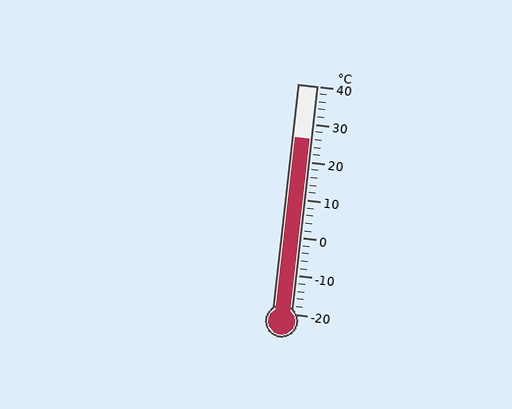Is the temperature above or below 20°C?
The temperature is above 20°C.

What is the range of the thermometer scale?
The thermometer scale ranges from -20°C to 40°C.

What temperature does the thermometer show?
The thermometer shows approximately 26°C.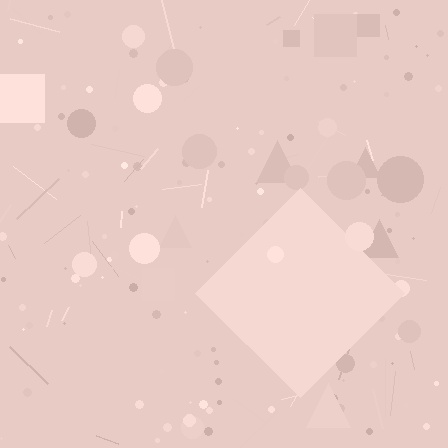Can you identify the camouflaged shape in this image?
The camouflaged shape is a diamond.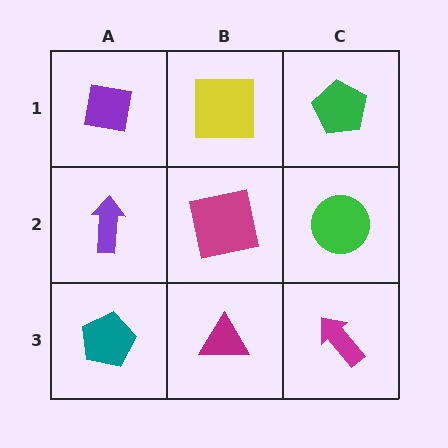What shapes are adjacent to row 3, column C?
A green circle (row 2, column C), a magenta triangle (row 3, column B).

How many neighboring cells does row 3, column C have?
2.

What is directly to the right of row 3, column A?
A magenta triangle.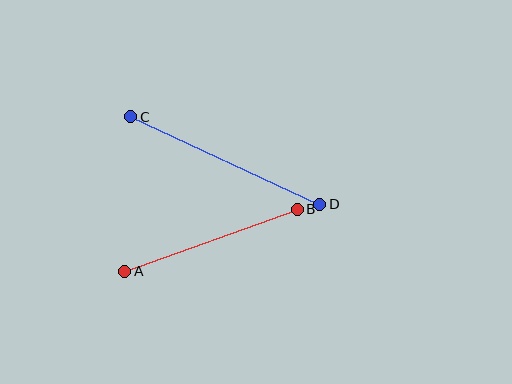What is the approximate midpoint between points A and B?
The midpoint is at approximately (211, 240) pixels.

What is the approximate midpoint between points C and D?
The midpoint is at approximately (225, 161) pixels.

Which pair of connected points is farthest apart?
Points C and D are farthest apart.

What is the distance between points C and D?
The distance is approximately 208 pixels.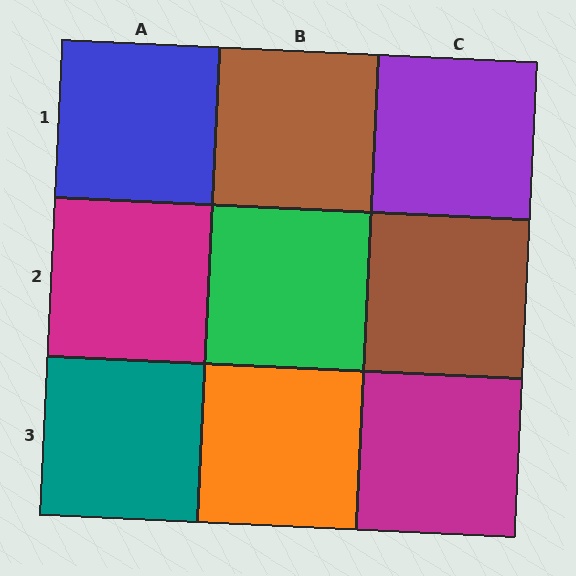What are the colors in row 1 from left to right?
Blue, brown, purple.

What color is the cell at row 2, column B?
Green.